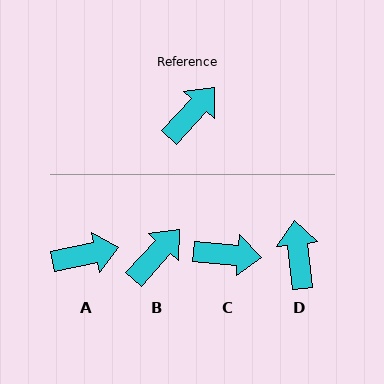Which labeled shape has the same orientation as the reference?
B.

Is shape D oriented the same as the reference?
No, it is off by about 50 degrees.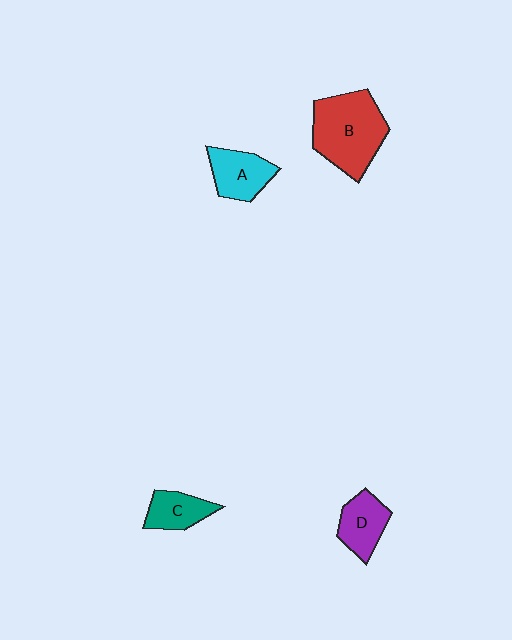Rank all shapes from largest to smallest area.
From largest to smallest: B (red), A (cyan), D (purple), C (teal).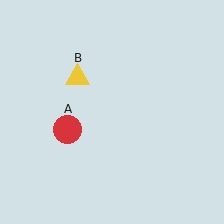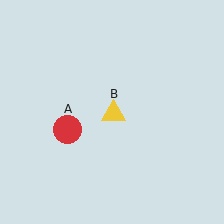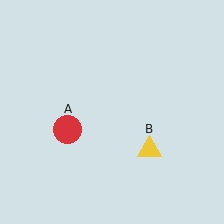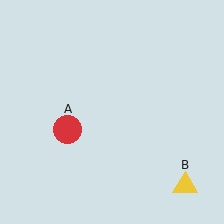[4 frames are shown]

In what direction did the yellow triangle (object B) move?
The yellow triangle (object B) moved down and to the right.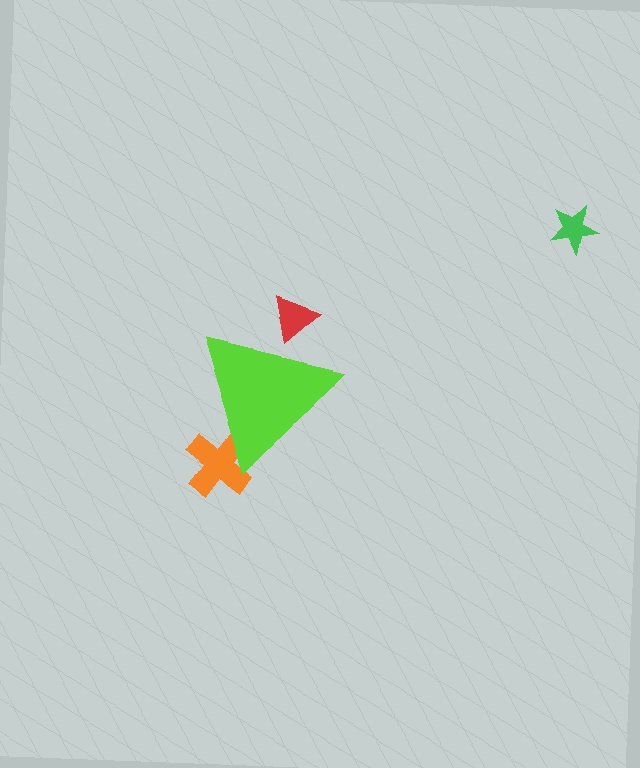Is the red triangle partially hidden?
Yes, the red triangle is partially hidden behind the lime triangle.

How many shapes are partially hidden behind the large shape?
2 shapes are partially hidden.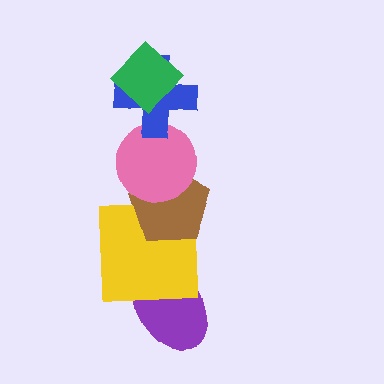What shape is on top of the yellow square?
The brown pentagon is on top of the yellow square.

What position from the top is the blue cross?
The blue cross is 2nd from the top.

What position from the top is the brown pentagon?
The brown pentagon is 4th from the top.